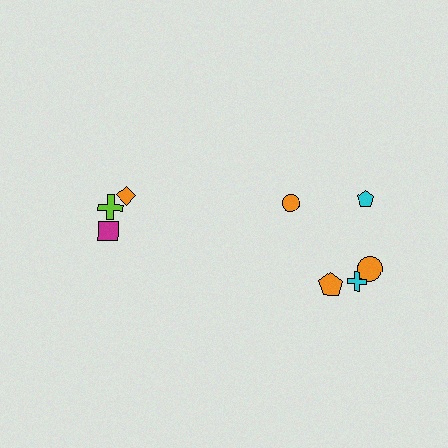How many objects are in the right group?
There are 5 objects.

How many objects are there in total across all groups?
There are 8 objects.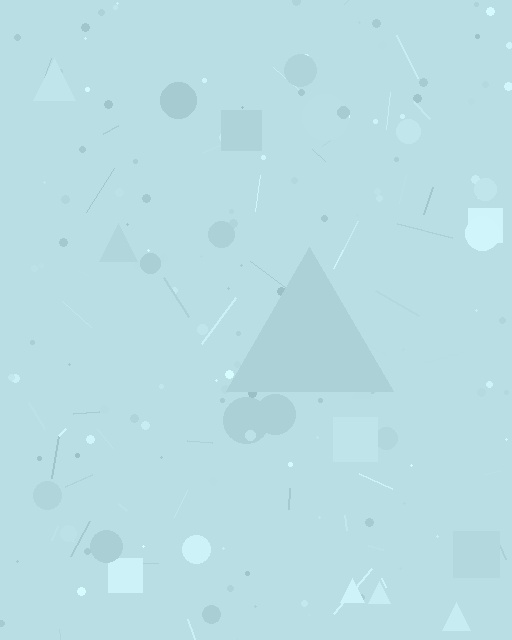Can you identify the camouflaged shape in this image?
The camouflaged shape is a triangle.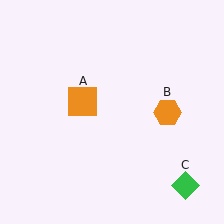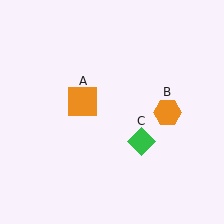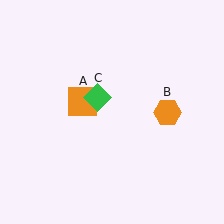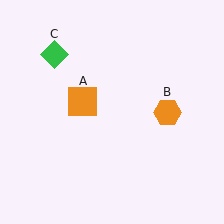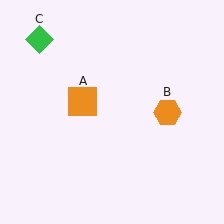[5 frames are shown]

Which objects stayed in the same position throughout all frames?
Orange square (object A) and orange hexagon (object B) remained stationary.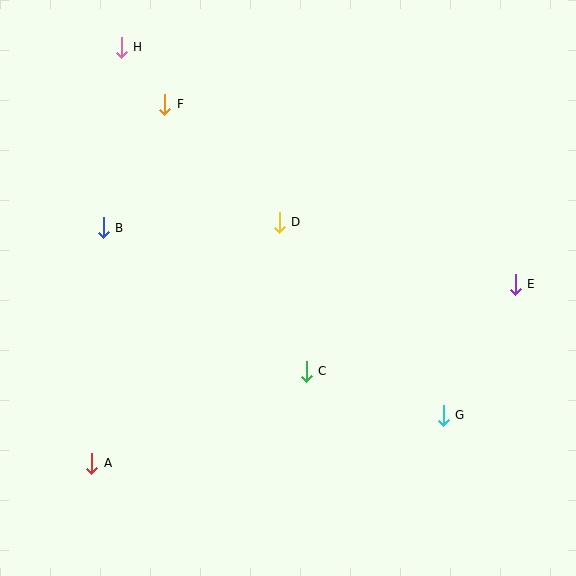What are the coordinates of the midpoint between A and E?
The midpoint between A and E is at (303, 374).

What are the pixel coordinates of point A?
Point A is at (92, 463).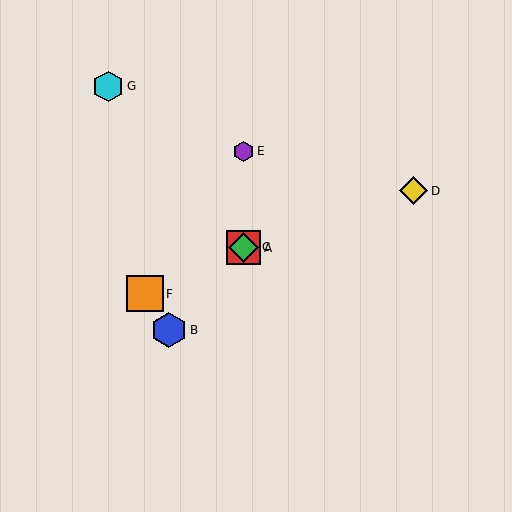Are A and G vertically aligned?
No, A is at x≈243 and G is at x≈108.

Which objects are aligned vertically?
Objects A, C, E are aligned vertically.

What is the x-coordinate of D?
Object D is at x≈414.